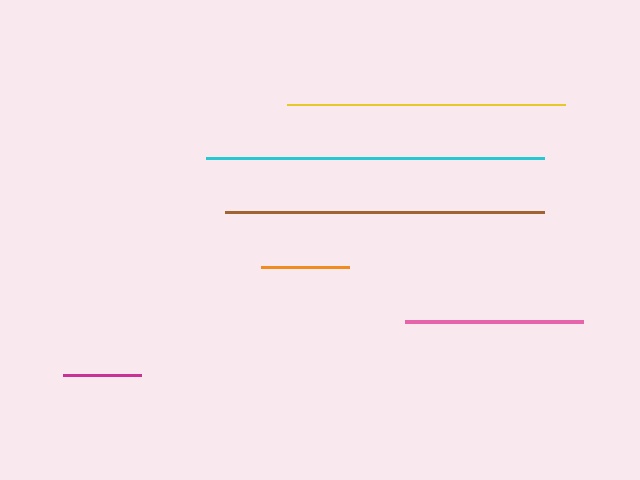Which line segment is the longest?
The cyan line is the longest at approximately 339 pixels.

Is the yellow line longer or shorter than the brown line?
The brown line is longer than the yellow line.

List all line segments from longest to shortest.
From longest to shortest: cyan, brown, yellow, pink, orange, magenta.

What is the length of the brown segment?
The brown segment is approximately 319 pixels long.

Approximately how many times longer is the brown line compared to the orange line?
The brown line is approximately 3.6 times the length of the orange line.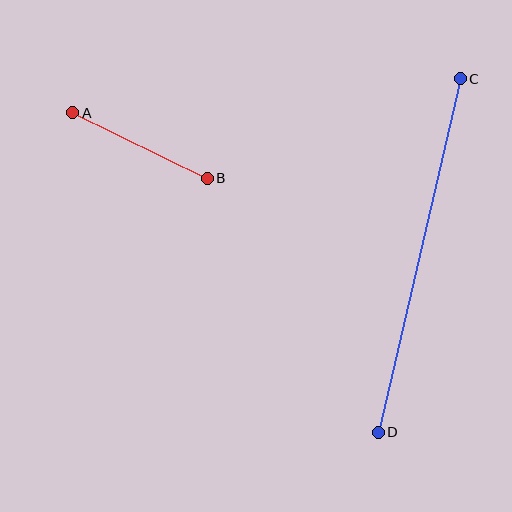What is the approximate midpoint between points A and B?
The midpoint is at approximately (140, 145) pixels.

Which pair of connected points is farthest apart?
Points C and D are farthest apart.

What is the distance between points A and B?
The distance is approximately 149 pixels.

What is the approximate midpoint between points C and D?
The midpoint is at approximately (419, 255) pixels.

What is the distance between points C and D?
The distance is approximately 363 pixels.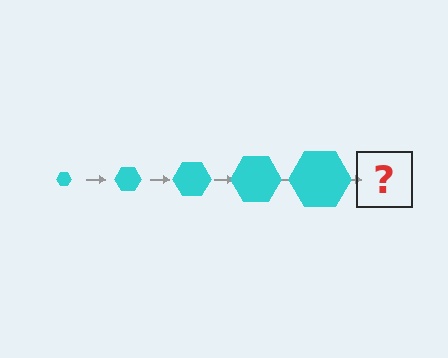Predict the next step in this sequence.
The next step is a cyan hexagon, larger than the previous one.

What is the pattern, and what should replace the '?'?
The pattern is that the hexagon gets progressively larger each step. The '?' should be a cyan hexagon, larger than the previous one.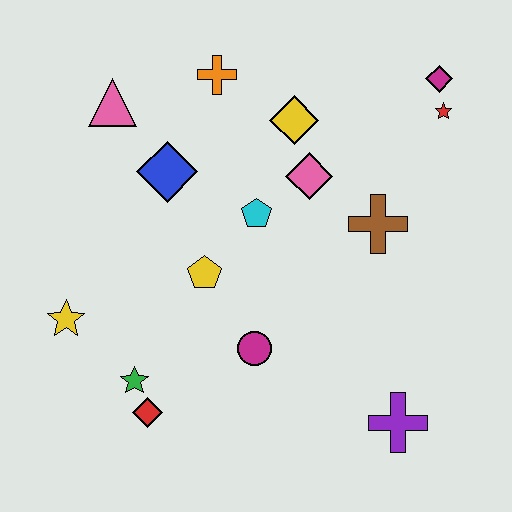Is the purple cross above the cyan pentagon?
No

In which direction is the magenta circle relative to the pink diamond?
The magenta circle is below the pink diamond.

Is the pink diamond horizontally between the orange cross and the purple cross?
Yes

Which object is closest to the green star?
The red diamond is closest to the green star.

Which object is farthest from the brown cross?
The yellow star is farthest from the brown cross.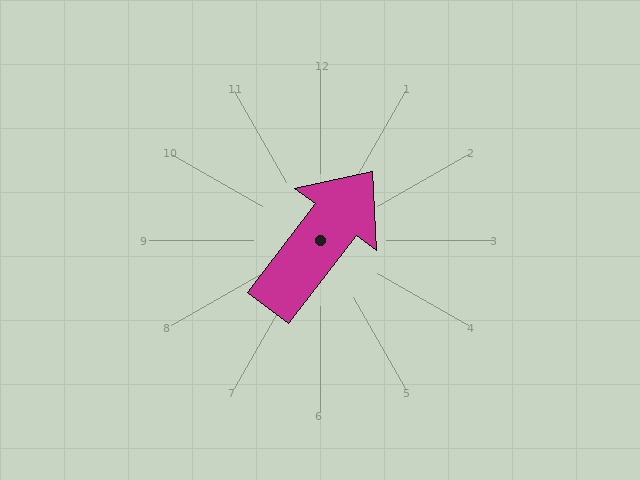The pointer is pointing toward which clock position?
Roughly 1 o'clock.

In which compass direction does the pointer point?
Northeast.